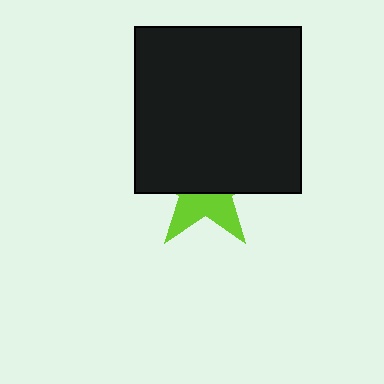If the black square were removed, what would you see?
You would see the complete lime star.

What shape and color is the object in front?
The object in front is a black square.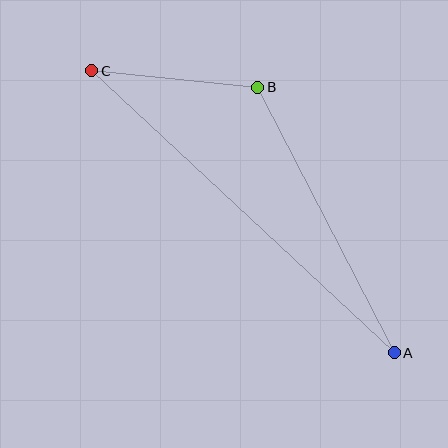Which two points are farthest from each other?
Points A and C are farthest from each other.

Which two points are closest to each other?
Points B and C are closest to each other.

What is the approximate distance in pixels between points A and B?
The distance between A and B is approximately 298 pixels.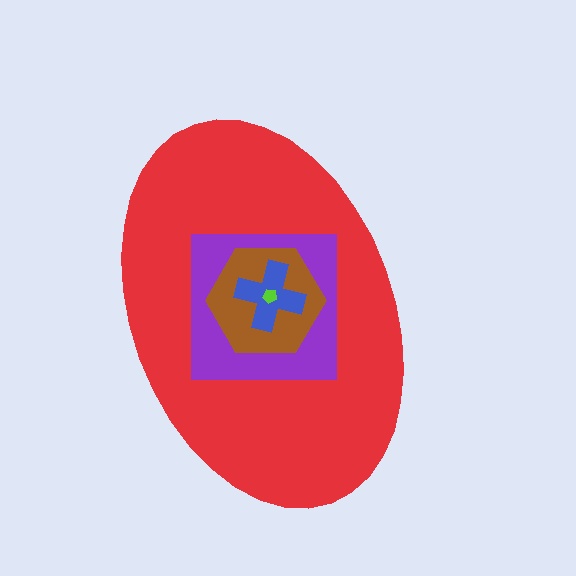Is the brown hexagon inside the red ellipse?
Yes.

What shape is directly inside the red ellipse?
The purple square.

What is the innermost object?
The lime pentagon.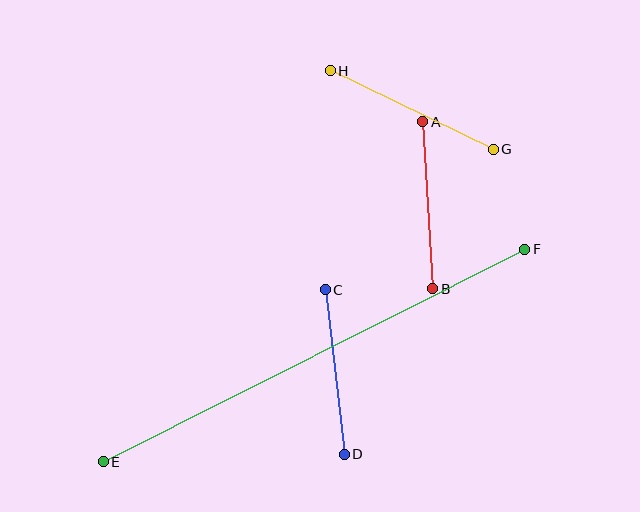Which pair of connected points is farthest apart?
Points E and F are farthest apart.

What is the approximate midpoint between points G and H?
The midpoint is at approximately (412, 110) pixels.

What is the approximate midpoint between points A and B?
The midpoint is at approximately (428, 205) pixels.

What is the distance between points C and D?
The distance is approximately 166 pixels.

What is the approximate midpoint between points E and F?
The midpoint is at approximately (314, 355) pixels.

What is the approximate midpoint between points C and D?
The midpoint is at approximately (335, 372) pixels.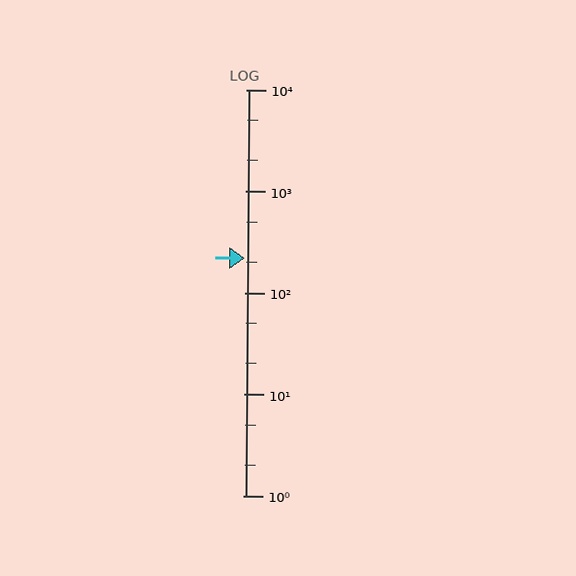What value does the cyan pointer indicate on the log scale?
The pointer indicates approximately 220.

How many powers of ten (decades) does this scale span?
The scale spans 4 decades, from 1 to 10000.